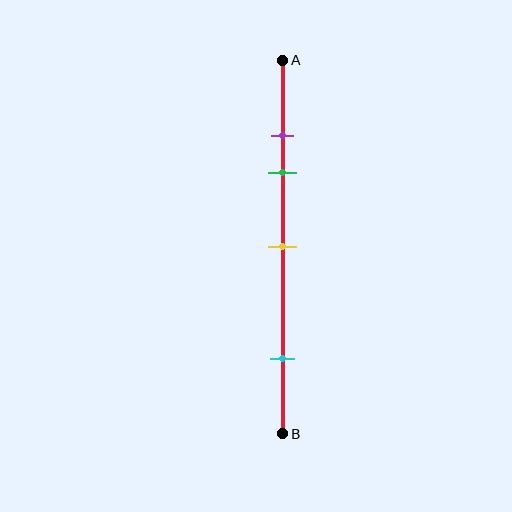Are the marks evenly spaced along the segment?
No, the marks are not evenly spaced.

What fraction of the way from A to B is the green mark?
The green mark is approximately 30% (0.3) of the way from A to B.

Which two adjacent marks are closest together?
The purple and green marks are the closest adjacent pair.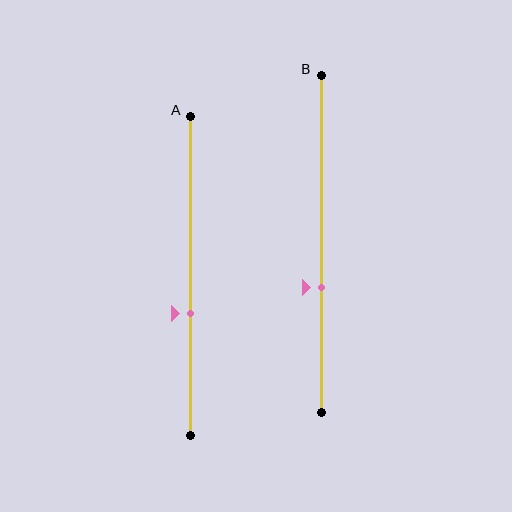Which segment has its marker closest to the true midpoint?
Segment A has its marker closest to the true midpoint.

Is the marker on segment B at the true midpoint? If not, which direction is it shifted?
No, the marker on segment B is shifted downward by about 13% of the segment length.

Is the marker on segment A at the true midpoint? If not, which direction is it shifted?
No, the marker on segment A is shifted downward by about 12% of the segment length.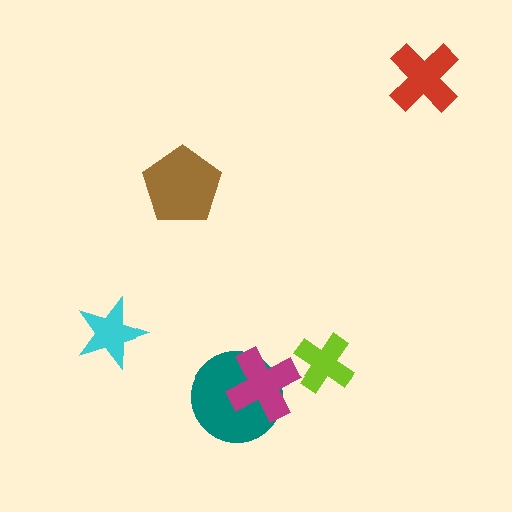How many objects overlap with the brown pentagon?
0 objects overlap with the brown pentagon.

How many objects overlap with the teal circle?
1 object overlaps with the teal circle.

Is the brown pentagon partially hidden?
No, no other shape covers it.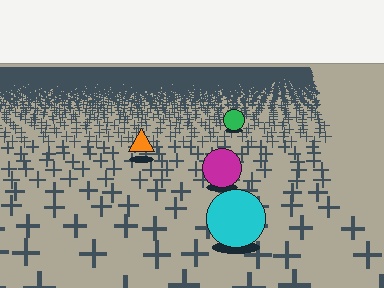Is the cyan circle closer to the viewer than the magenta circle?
Yes. The cyan circle is closer — you can tell from the texture gradient: the ground texture is coarser near it.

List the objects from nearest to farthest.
From nearest to farthest: the cyan circle, the magenta circle, the orange triangle, the green circle.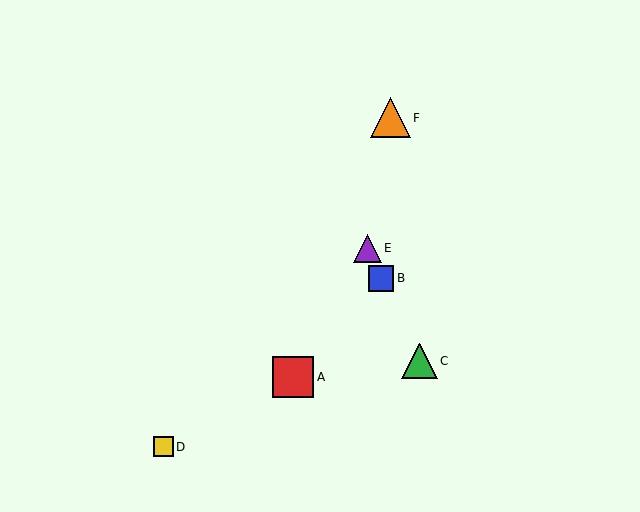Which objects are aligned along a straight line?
Objects B, C, E are aligned along a straight line.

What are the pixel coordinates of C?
Object C is at (419, 361).